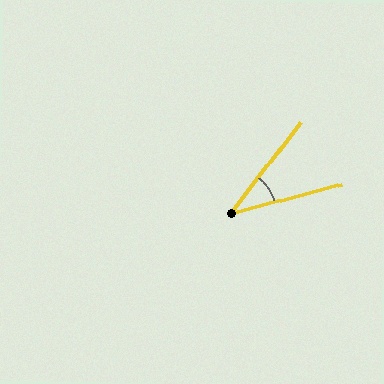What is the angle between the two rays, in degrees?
Approximately 37 degrees.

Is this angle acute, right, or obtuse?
It is acute.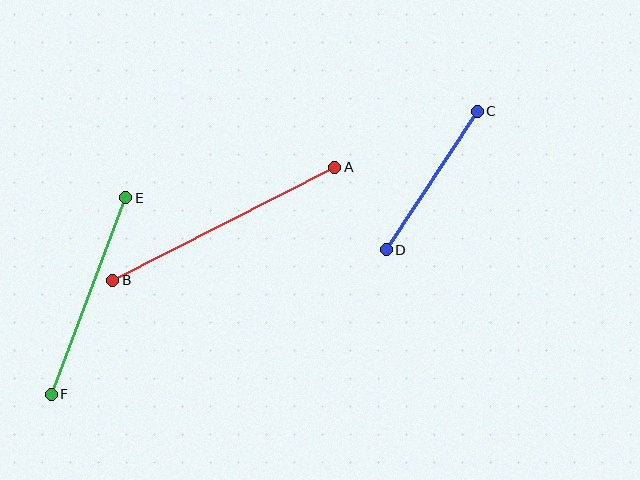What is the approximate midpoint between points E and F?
The midpoint is at approximately (88, 296) pixels.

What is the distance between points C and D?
The distance is approximately 166 pixels.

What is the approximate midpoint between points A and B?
The midpoint is at approximately (224, 224) pixels.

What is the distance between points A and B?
The distance is approximately 249 pixels.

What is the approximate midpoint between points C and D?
The midpoint is at approximately (432, 180) pixels.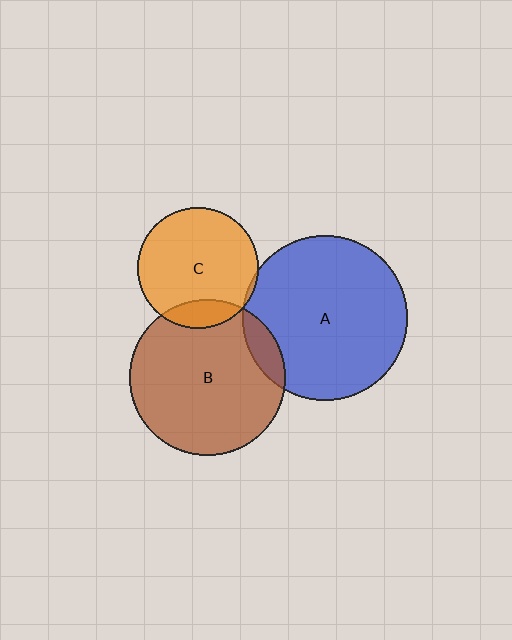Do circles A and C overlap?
Yes.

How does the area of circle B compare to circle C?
Approximately 1.7 times.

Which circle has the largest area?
Circle A (blue).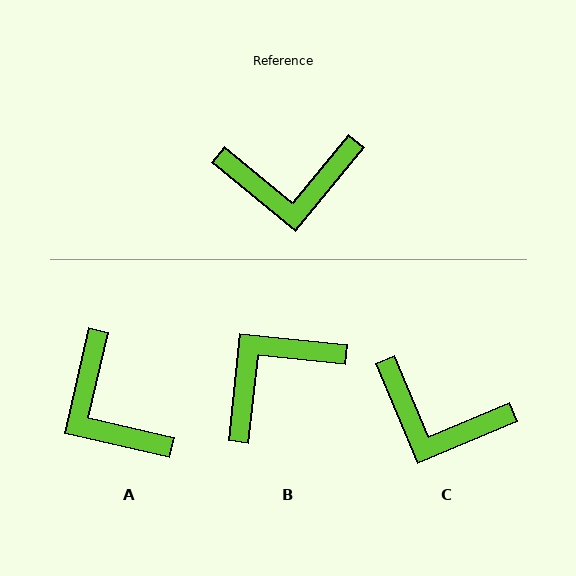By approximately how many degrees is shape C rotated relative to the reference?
Approximately 28 degrees clockwise.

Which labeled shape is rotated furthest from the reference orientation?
B, about 147 degrees away.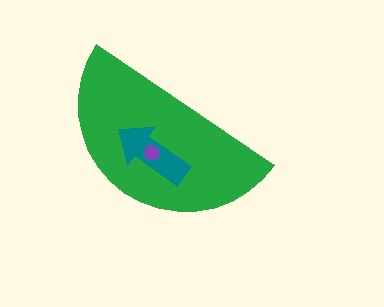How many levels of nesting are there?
3.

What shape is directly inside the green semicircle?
The teal arrow.